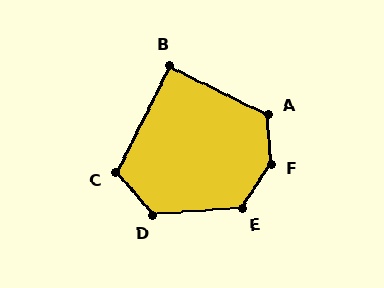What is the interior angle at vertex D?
Approximately 127 degrees (obtuse).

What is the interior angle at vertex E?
Approximately 128 degrees (obtuse).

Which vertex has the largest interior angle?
F, at approximately 143 degrees.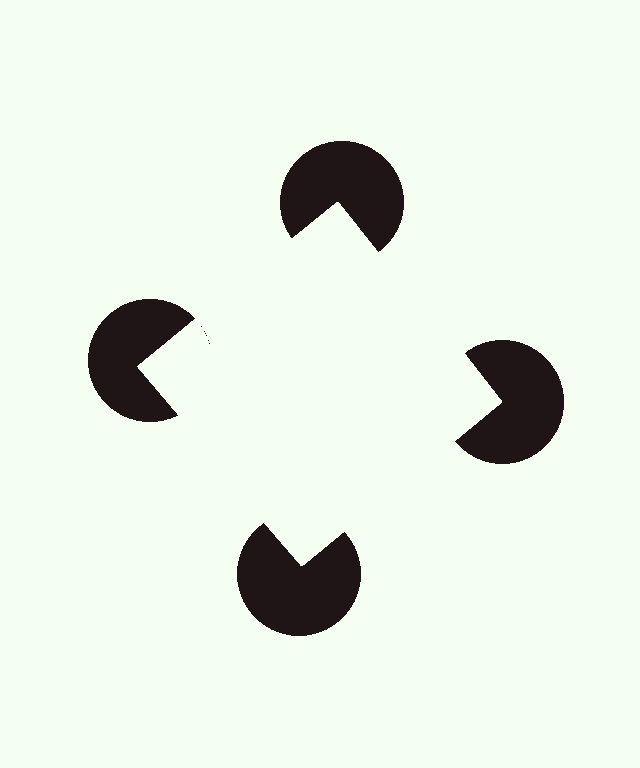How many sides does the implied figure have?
4 sides.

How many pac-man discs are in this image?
There are 4 — one at each vertex of the illusory square.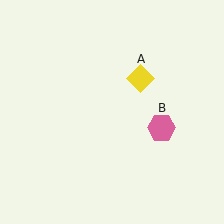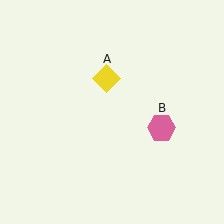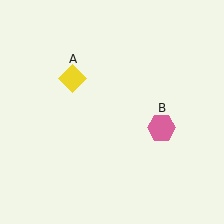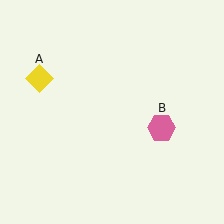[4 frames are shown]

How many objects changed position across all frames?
1 object changed position: yellow diamond (object A).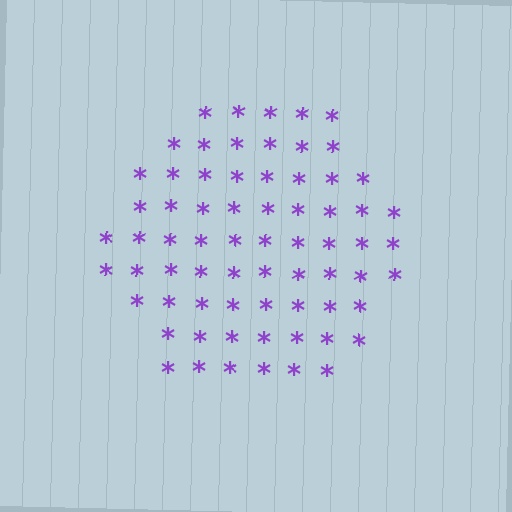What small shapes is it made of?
It is made of small asterisks.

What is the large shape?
The large shape is a hexagon.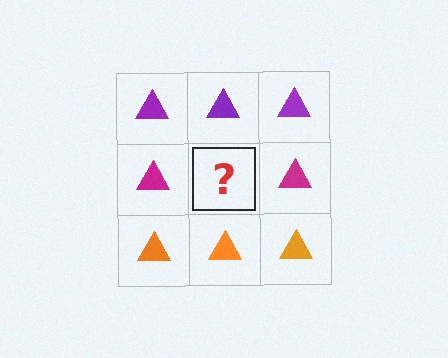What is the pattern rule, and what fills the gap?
The rule is that each row has a consistent color. The gap should be filled with a magenta triangle.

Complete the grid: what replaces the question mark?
The question mark should be replaced with a magenta triangle.